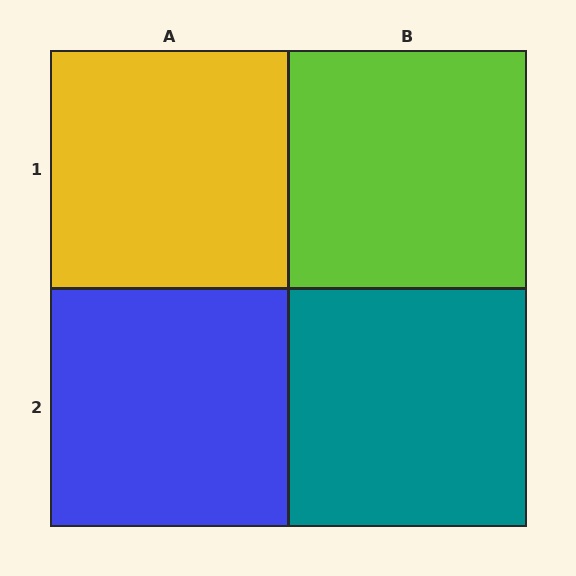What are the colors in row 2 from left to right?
Blue, teal.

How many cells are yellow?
1 cell is yellow.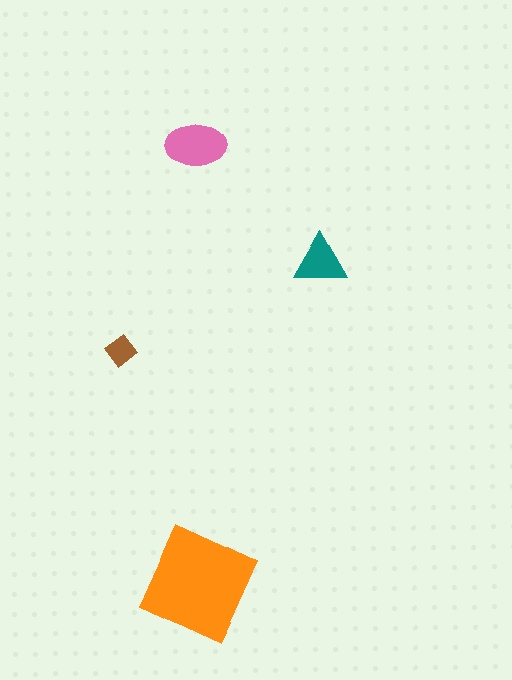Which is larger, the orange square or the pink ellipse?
The orange square.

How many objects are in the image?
There are 4 objects in the image.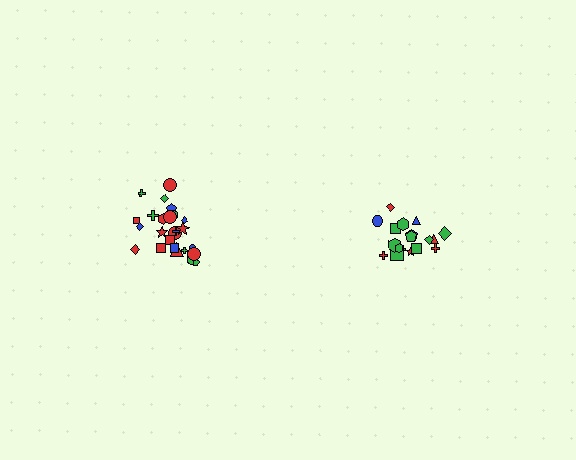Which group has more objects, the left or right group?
The left group.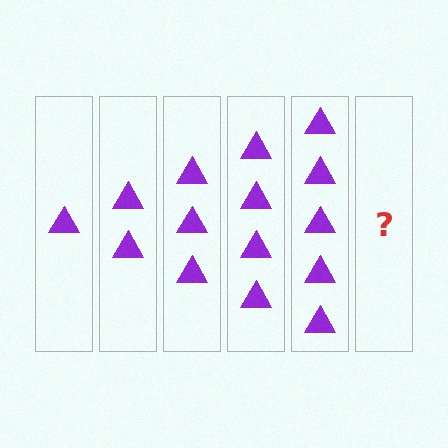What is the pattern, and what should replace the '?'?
The pattern is that each step adds one more triangle. The '?' should be 6 triangles.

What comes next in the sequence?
The next element should be 6 triangles.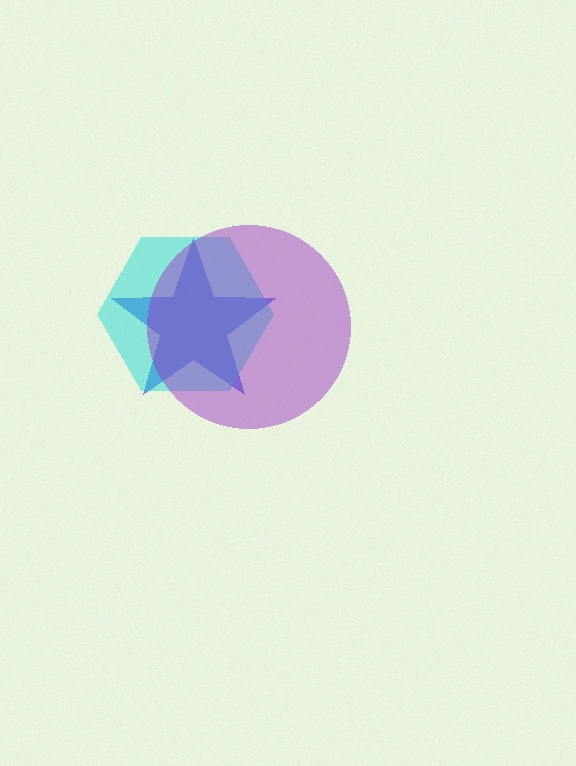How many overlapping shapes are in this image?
There are 3 overlapping shapes in the image.